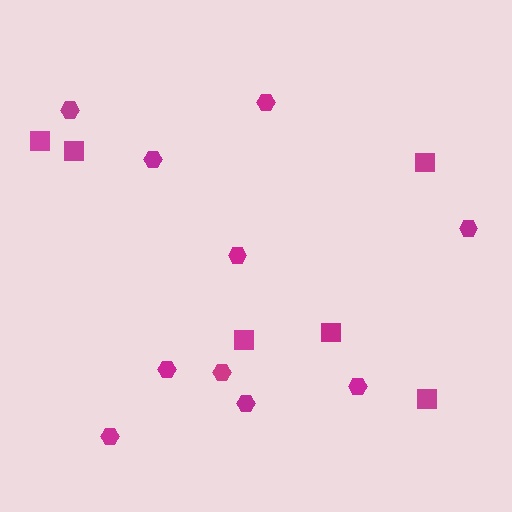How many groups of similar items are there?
There are 2 groups: one group of hexagons (10) and one group of squares (6).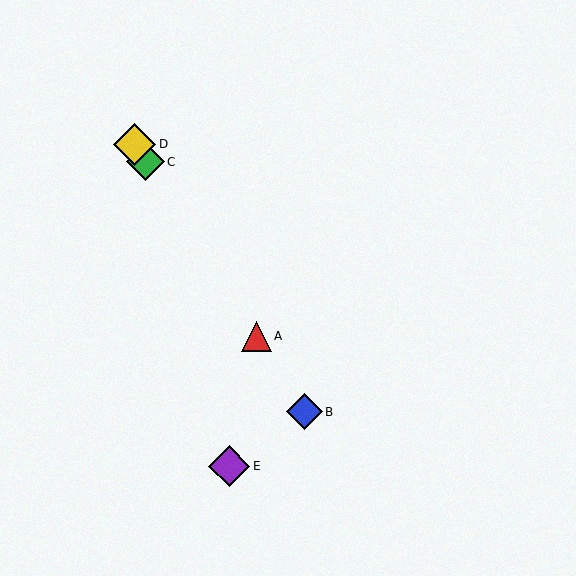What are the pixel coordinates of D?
Object D is at (135, 144).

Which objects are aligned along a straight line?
Objects A, B, C, D are aligned along a straight line.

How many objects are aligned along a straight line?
4 objects (A, B, C, D) are aligned along a straight line.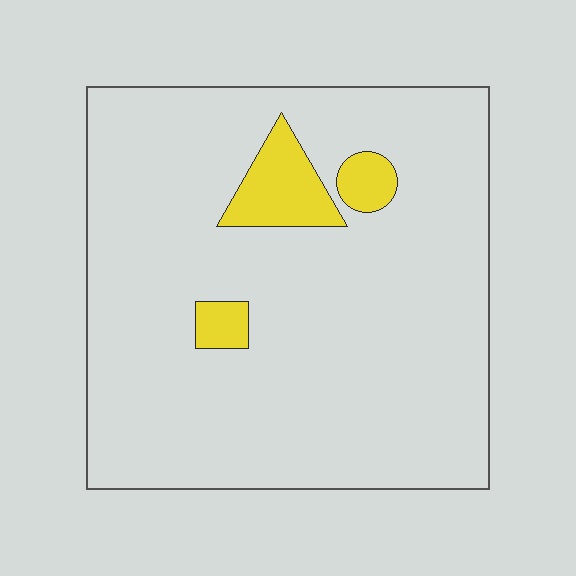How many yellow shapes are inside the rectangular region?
3.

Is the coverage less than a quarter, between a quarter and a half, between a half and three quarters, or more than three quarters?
Less than a quarter.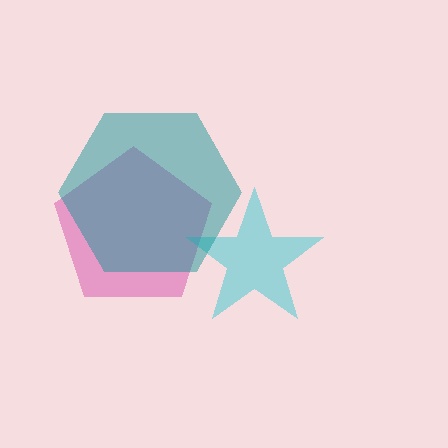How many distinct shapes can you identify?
There are 3 distinct shapes: a pink pentagon, a cyan star, a teal hexagon.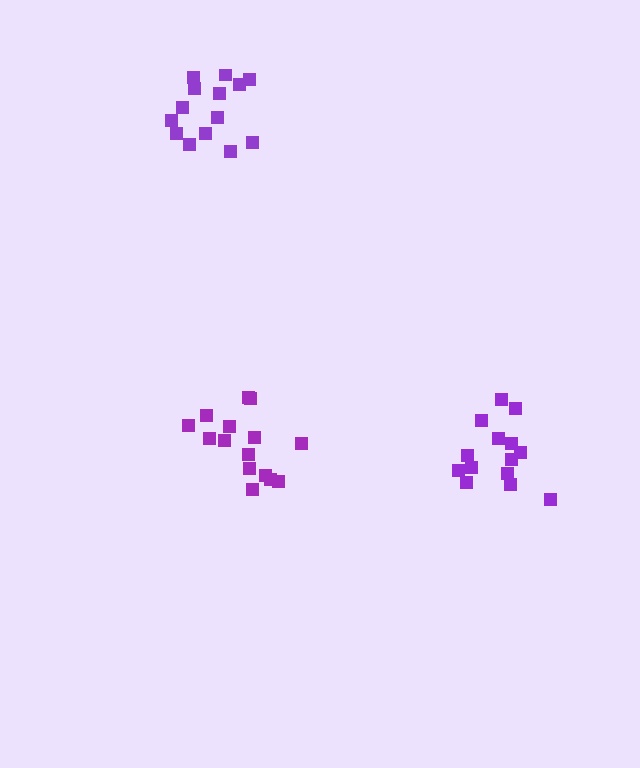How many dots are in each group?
Group 1: 14 dots, Group 2: 14 dots, Group 3: 15 dots (43 total).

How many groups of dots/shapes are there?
There are 3 groups.